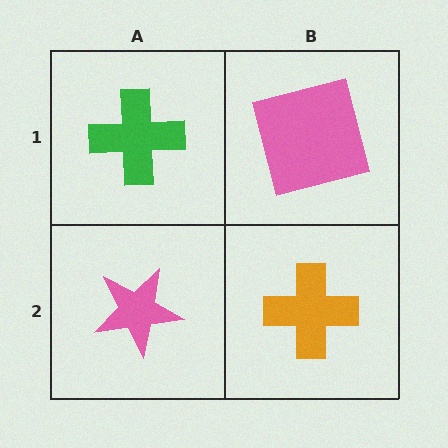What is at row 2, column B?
An orange cross.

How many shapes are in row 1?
2 shapes.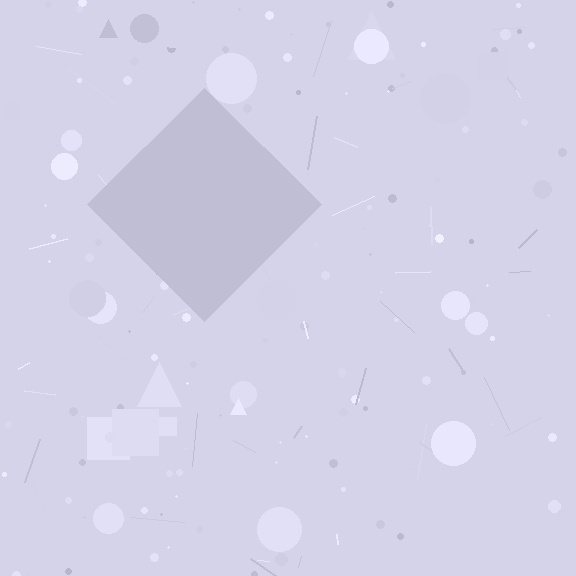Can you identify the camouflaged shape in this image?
The camouflaged shape is a diamond.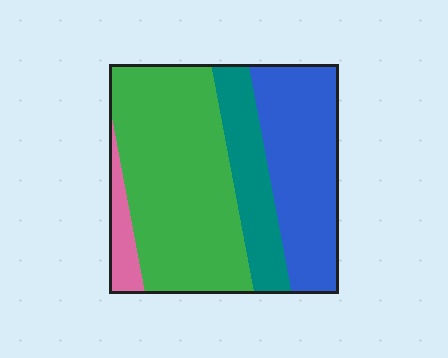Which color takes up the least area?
Pink, at roughly 5%.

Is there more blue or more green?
Green.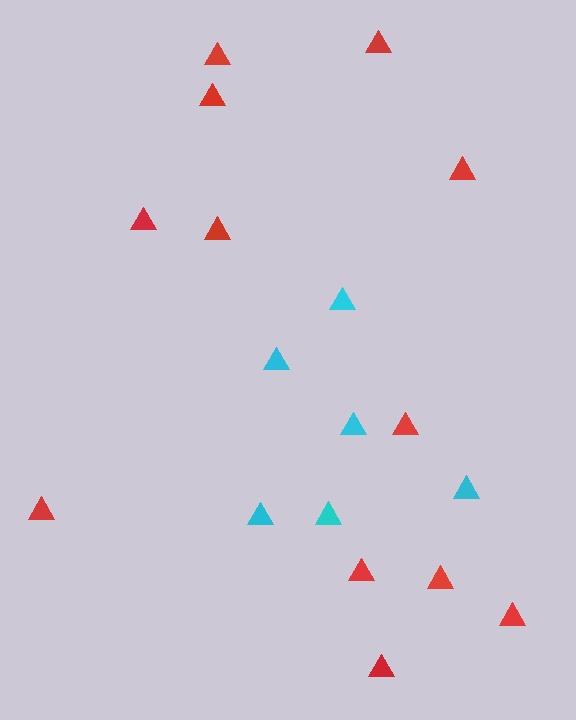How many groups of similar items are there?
There are 2 groups: one group of red triangles (12) and one group of cyan triangles (6).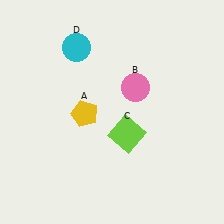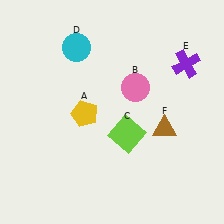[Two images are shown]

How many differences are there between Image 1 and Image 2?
There are 2 differences between the two images.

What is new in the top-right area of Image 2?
A purple cross (E) was added in the top-right area of Image 2.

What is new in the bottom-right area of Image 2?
A brown triangle (F) was added in the bottom-right area of Image 2.